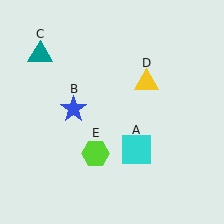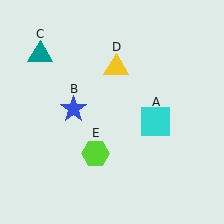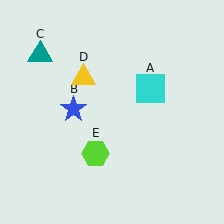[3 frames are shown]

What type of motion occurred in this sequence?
The cyan square (object A), yellow triangle (object D) rotated counterclockwise around the center of the scene.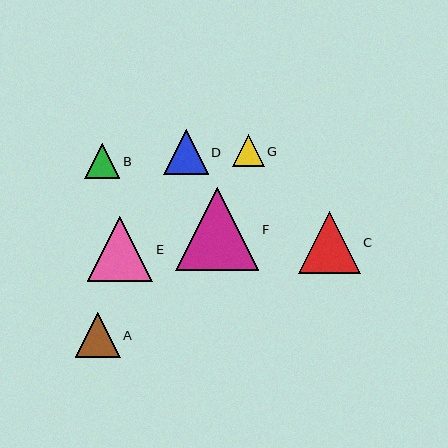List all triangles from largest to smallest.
From largest to smallest: F, E, C, A, D, B, G.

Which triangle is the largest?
Triangle F is the largest with a size of approximately 83 pixels.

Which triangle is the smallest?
Triangle G is the smallest with a size of approximately 32 pixels.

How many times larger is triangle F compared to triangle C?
Triangle F is approximately 1.3 times the size of triangle C.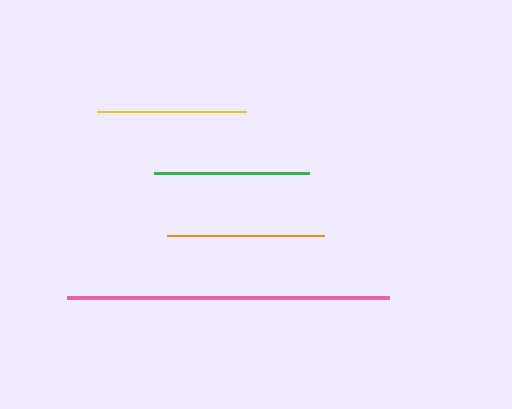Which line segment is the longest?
The pink line is the longest at approximately 322 pixels.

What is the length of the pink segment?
The pink segment is approximately 322 pixels long.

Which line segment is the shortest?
The yellow line is the shortest at approximately 149 pixels.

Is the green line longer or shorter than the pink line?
The pink line is longer than the green line.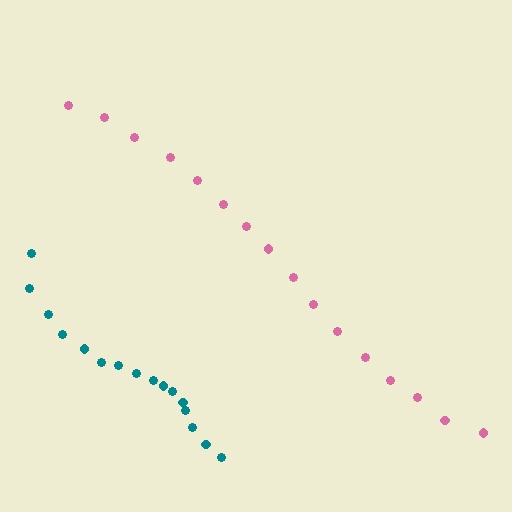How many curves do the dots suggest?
There are 2 distinct paths.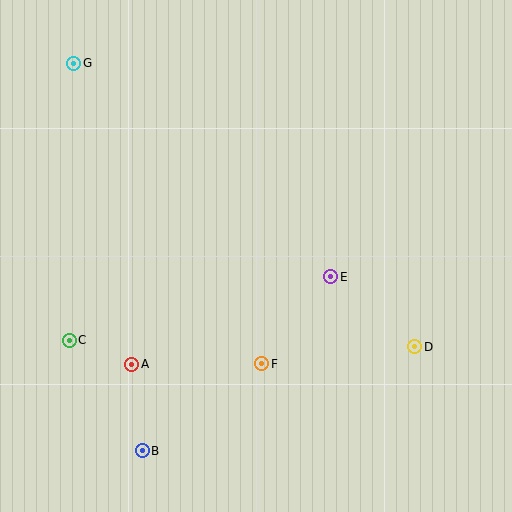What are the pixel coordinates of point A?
Point A is at (132, 364).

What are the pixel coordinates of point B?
Point B is at (142, 451).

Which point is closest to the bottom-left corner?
Point B is closest to the bottom-left corner.